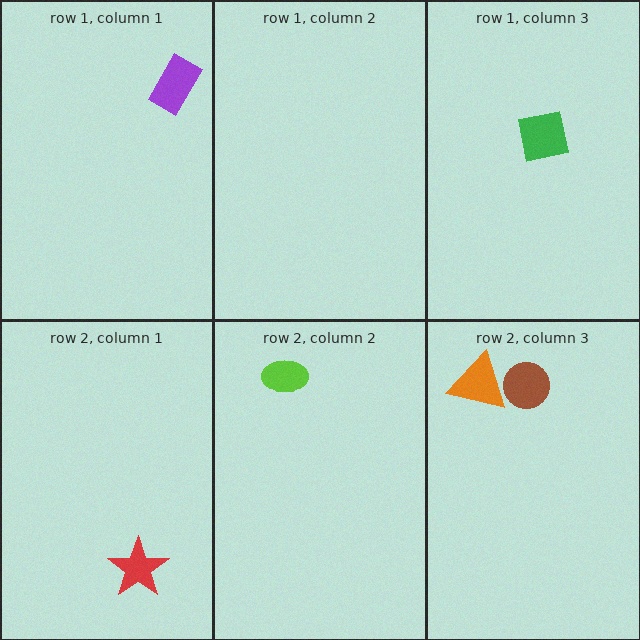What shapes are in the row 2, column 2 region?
The lime ellipse.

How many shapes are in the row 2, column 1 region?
1.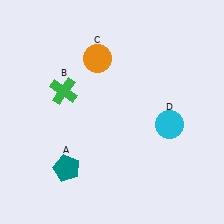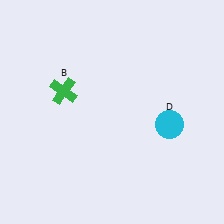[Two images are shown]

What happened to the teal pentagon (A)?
The teal pentagon (A) was removed in Image 2. It was in the bottom-left area of Image 1.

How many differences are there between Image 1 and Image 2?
There are 2 differences between the two images.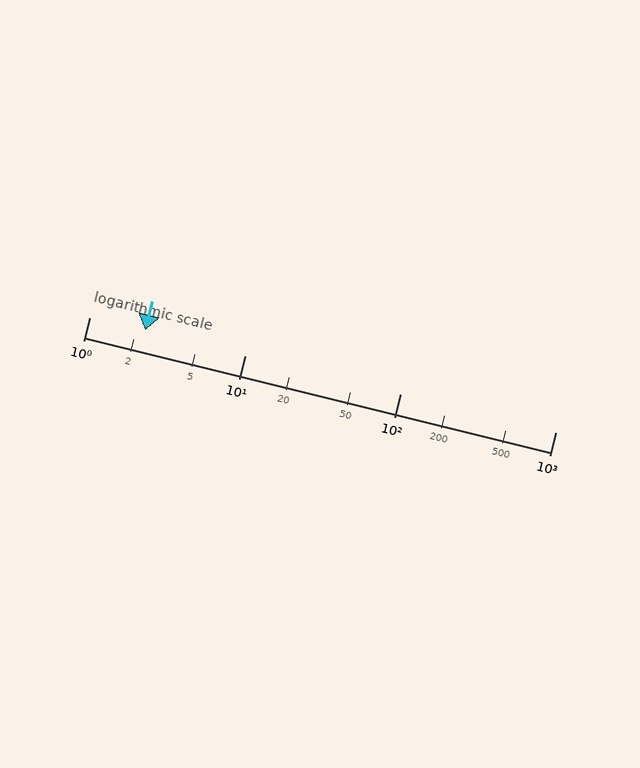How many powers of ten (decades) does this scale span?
The scale spans 3 decades, from 1 to 1000.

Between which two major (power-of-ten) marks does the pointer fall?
The pointer is between 1 and 10.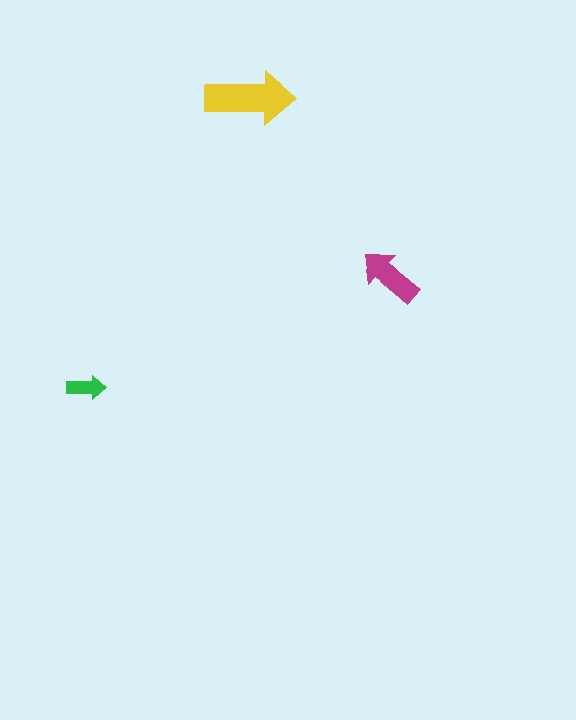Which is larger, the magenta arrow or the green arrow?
The magenta one.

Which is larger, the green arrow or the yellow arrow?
The yellow one.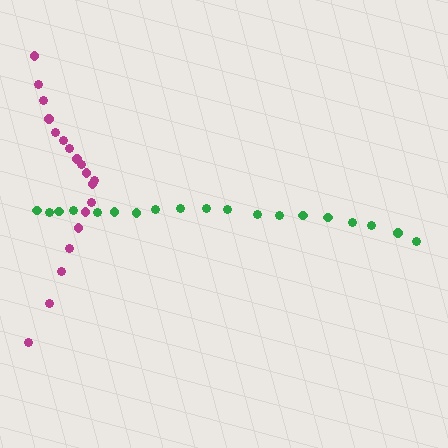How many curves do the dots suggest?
There are 2 distinct paths.